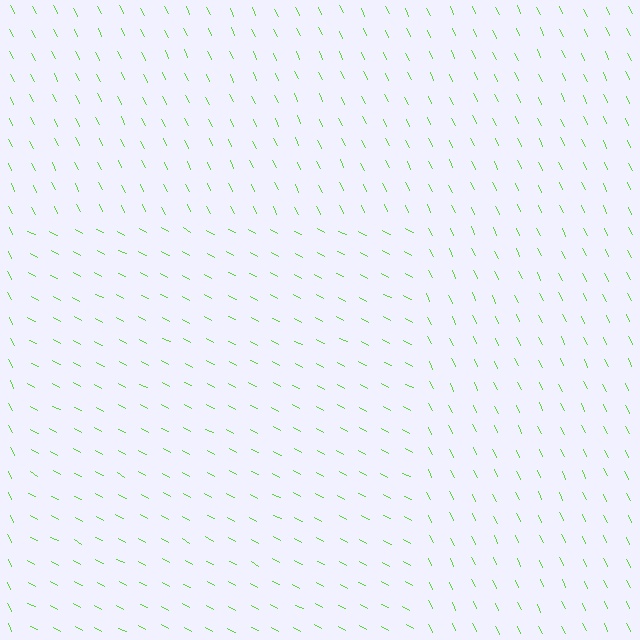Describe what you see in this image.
The image is filled with small lime line segments. A rectangle region in the image has lines oriented differently from the surrounding lines, creating a visible texture boundary.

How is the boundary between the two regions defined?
The boundary is defined purely by a change in line orientation (approximately 36 degrees difference). All lines are the same color and thickness.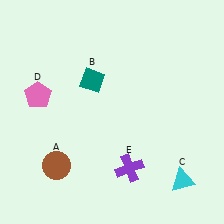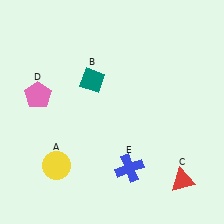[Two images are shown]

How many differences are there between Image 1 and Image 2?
There are 3 differences between the two images.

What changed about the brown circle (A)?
In Image 1, A is brown. In Image 2, it changed to yellow.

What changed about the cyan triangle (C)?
In Image 1, C is cyan. In Image 2, it changed to red.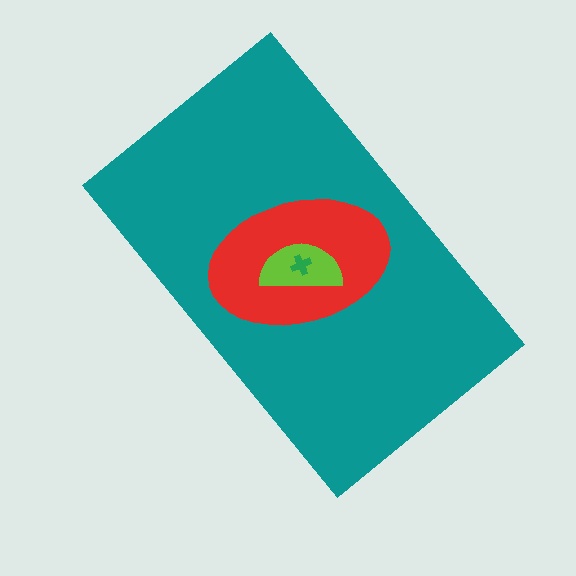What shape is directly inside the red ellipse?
The lime semicircle.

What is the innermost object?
The green cross.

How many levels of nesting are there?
4.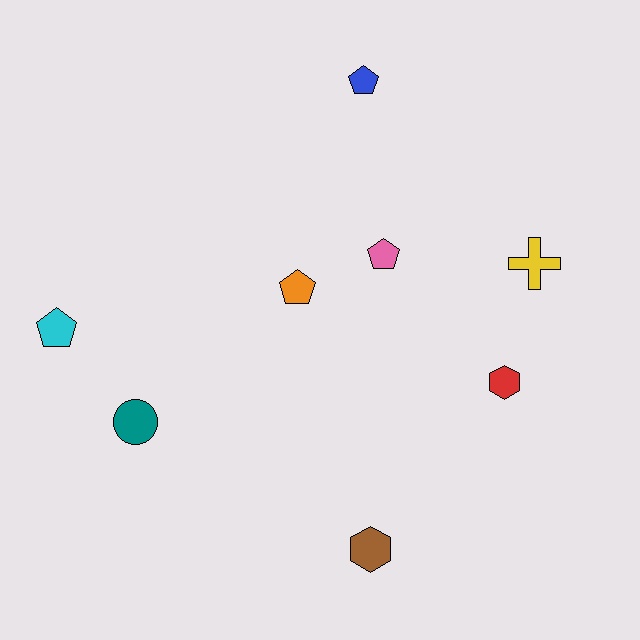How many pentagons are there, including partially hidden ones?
There are 4 pentagons.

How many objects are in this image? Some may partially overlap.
There are 8 objects.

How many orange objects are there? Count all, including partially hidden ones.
There is 1 orange object.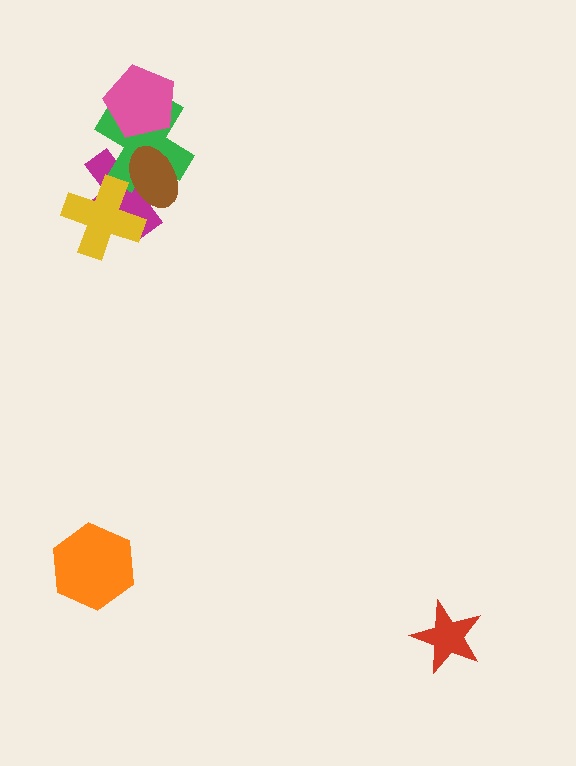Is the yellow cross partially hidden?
No, no other shape covers it.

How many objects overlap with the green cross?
3 objects overlap with the green cross.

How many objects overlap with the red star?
0 objects overlap with the red star.